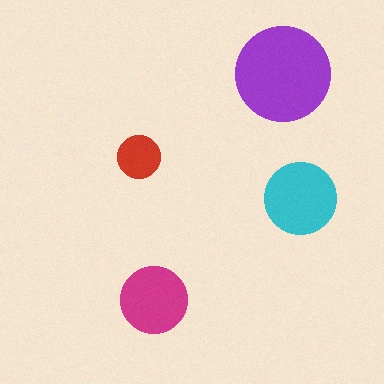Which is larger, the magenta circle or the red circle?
The magenta one.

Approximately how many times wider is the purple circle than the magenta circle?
About 1.5 times wider.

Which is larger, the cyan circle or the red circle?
The cyan one.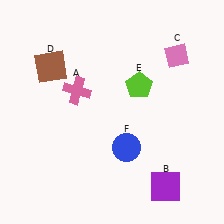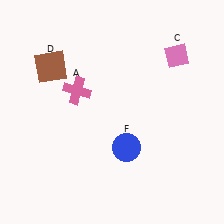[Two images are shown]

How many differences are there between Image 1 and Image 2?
There are 2 differences between the two images.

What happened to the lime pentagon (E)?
The lime pentagon (E) was removed in Image 2. It was in the top-right area of Image 1.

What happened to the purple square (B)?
The purple square (B) was removed in Image 2. It was in the bottom-right area of Image 1.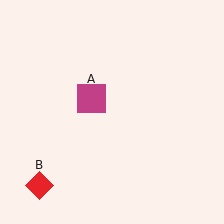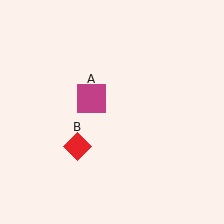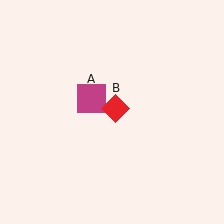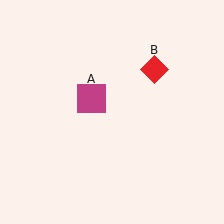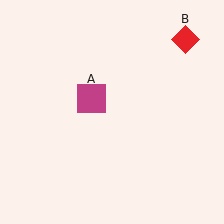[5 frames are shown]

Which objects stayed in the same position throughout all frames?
Magenta square (object A) remained stationary.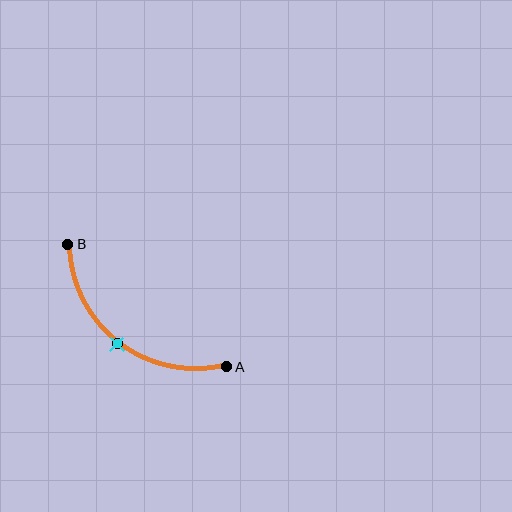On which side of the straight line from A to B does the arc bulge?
The arc bulges below and to the left of the straight line connecting A and B.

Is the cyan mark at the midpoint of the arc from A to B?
Yes. The cyan mark lies on the arc at equal arc-length from both A and B — it is the arc midpoint.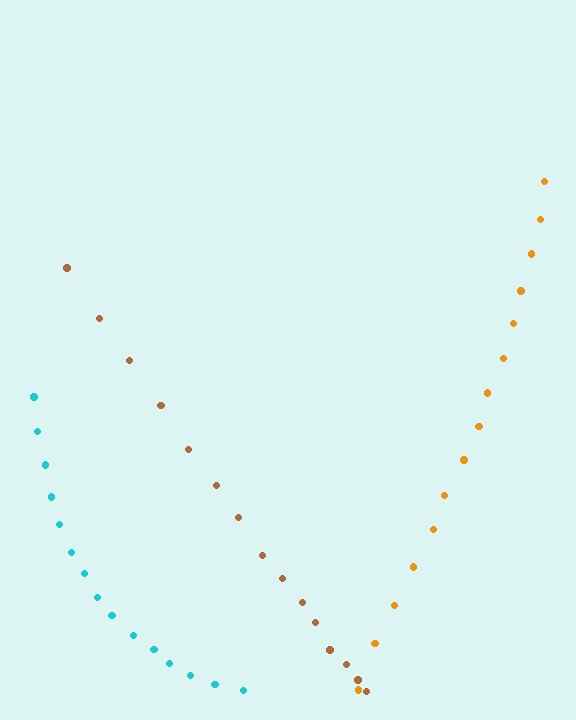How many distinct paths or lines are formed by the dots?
There are 3 distinct paths.